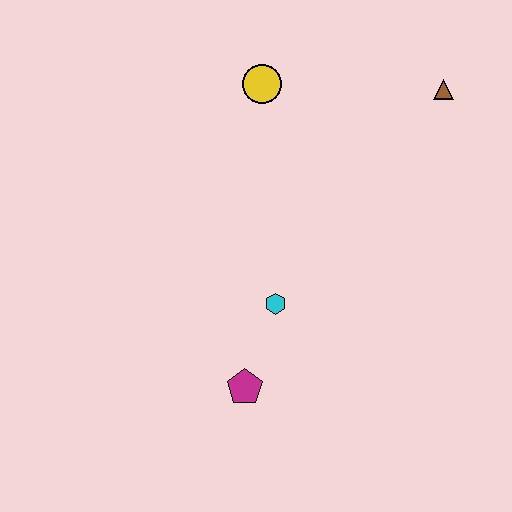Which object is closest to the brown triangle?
The yellow circle is closest to the brown triangle.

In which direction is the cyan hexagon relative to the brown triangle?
The cyan hexagon is below the brown triangle.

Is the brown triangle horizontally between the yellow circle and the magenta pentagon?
No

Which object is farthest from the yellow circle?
The magenta pentagon is farthest from the yellow circle.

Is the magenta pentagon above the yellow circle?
No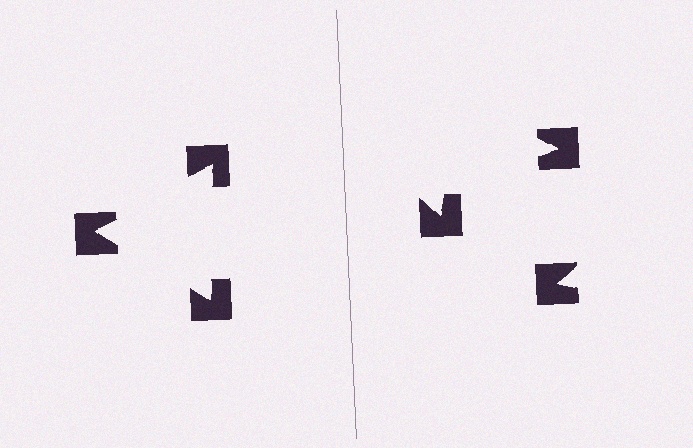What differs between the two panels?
The notched squares are positioned identically on both sides; only the wedge orientations differ. On the left they align to a triangle; on the right they are misaligned.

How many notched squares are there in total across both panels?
6 — 3 on each side.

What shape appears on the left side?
An illusory triangle.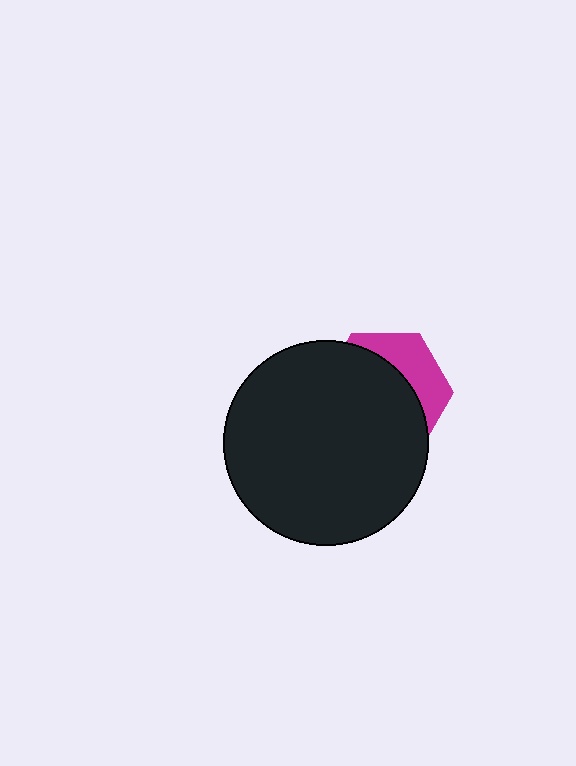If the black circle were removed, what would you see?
You would see the complete magenta hexagon.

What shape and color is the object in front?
The object in front is a black circle.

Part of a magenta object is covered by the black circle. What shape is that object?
It is a hexagon.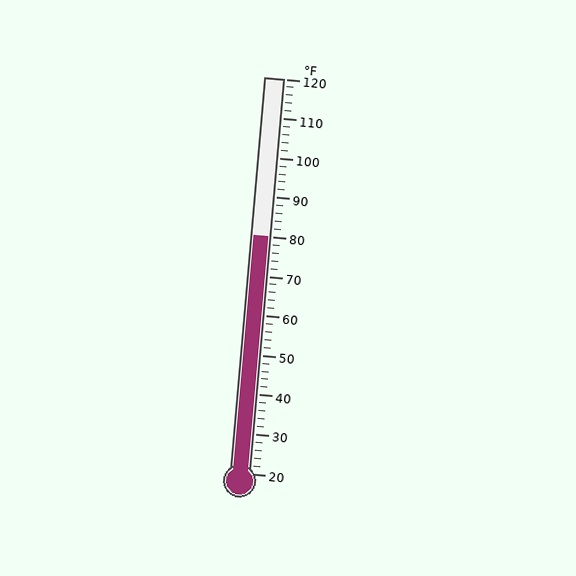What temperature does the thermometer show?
The thermometer shows approximately 80°F.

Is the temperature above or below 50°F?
The temperature is above 50°F.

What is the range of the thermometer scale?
The thermometer scale ranges from 20°F to 120°F.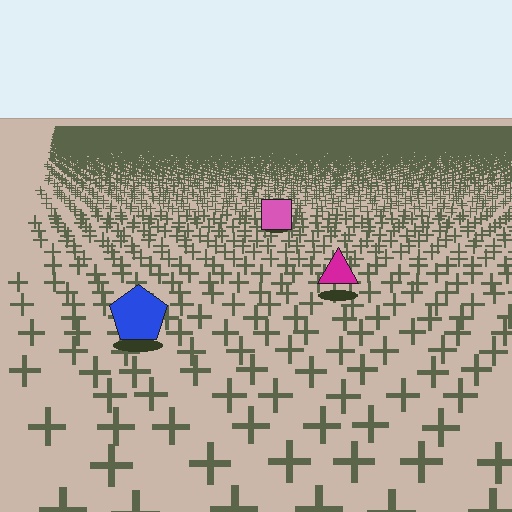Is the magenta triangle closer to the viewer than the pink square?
Yes. The magenta triangle is closer — you can tell from the texture gradient: the ground texture is coarser near it.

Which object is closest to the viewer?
The blue pentagon is closest. The texture marks near it are larger and more spread out.